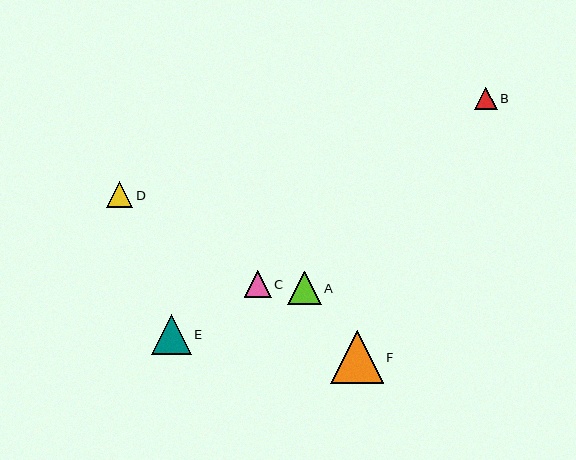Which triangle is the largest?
Triangle F is the largest with a size of approximately 53 pixels.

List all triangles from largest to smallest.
From largest to smallest: F, E, A, C, D, B.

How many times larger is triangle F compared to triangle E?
Triangle F is approximately 1.3 times the size of triangle E.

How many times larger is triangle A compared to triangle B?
Triangle A is approximately 1.5 times the size of triangle B.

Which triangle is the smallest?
Triangle B is the smallest with a size of approximately 22 pixels.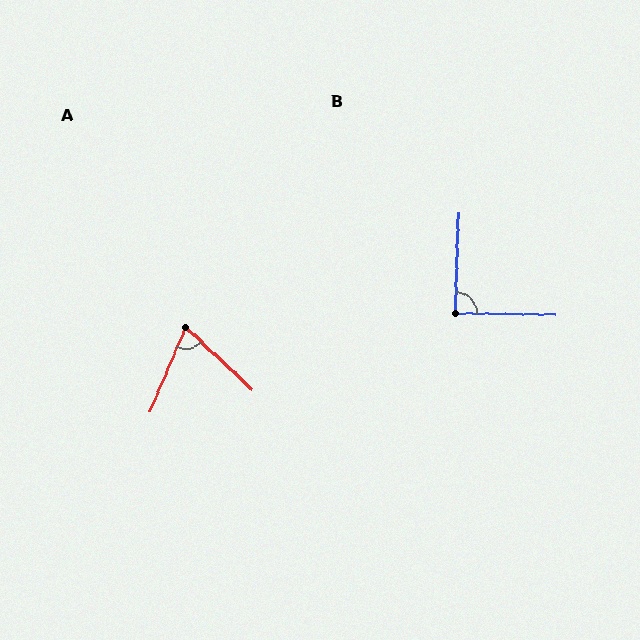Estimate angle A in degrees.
Approximately 70 degrees.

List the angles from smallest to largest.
A (70°), B (89°).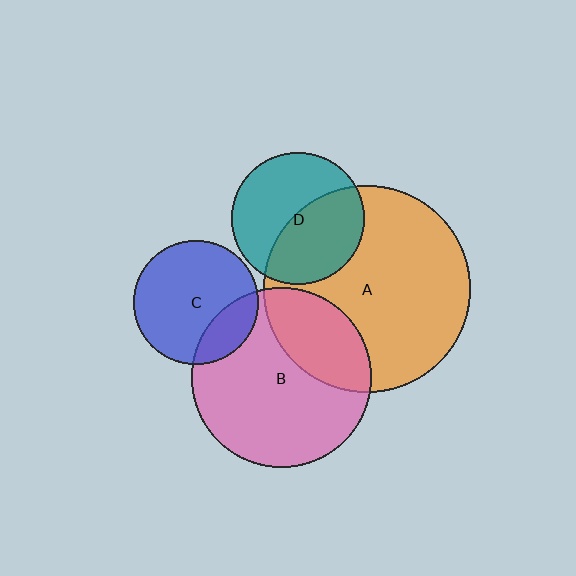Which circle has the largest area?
Circle A (orange).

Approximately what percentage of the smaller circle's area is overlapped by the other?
Approximately 20%.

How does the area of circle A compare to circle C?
Approximately 2.8 times.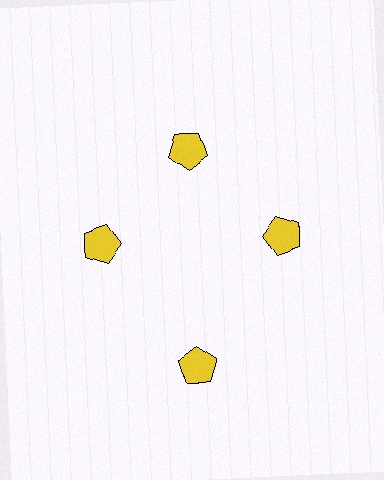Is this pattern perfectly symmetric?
No. The 4 yellow pentagons are arranged in a ring, but one element near the 6 o'clock position is pushed outward from the center, breaking the 4-fold rotational symmetry.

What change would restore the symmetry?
The symmetry would be restored by moving it inward, back onto the ring so that all 4 pentagons sit at equal angles and equal distance from the center.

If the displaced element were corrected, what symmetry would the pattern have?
It would have 4-fold rotational symmetry — the pattern would map onto itself every 90 degrees.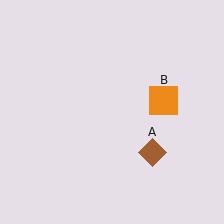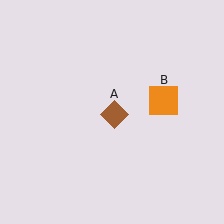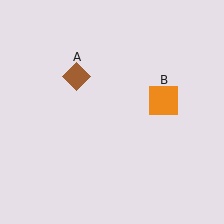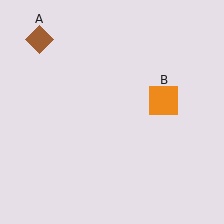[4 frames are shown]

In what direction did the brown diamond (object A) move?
The brown diamond (object A) moved up and to the left.